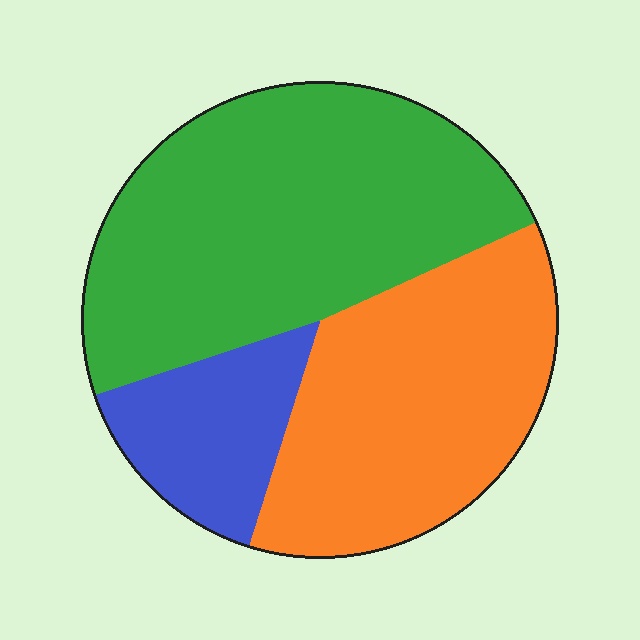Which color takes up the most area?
Green, at roughly 50%.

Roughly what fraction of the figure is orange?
Orange covers about 35% of the figure.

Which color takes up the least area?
Blue, at roughly 15%.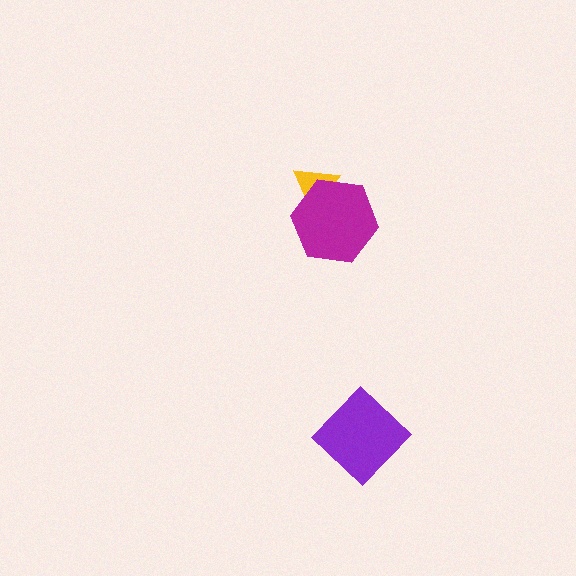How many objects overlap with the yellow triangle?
1 object overlaps with the yellow triangle.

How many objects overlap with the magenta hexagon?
1 object overlaps with the magenta hexagon.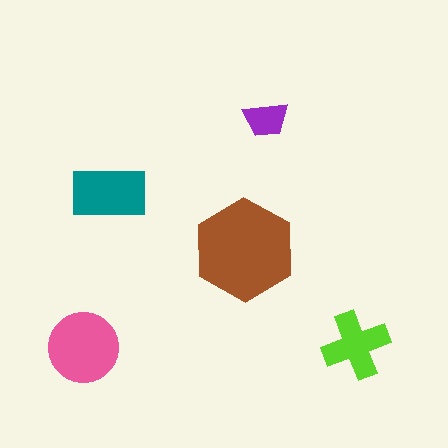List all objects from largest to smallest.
The brown hexagon, the pink circle, the teal rectangle, the lime cross, the purple trapezoid.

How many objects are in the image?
There are 5 objects in the image.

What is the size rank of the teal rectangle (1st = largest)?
3rd.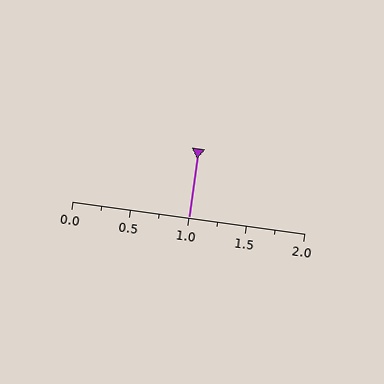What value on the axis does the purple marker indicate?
The marker indicates approximately 1.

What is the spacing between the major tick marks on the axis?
The major ticks are spaced 0.5 apart.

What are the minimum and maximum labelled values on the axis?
The axis runs from 0.0 to 2.0.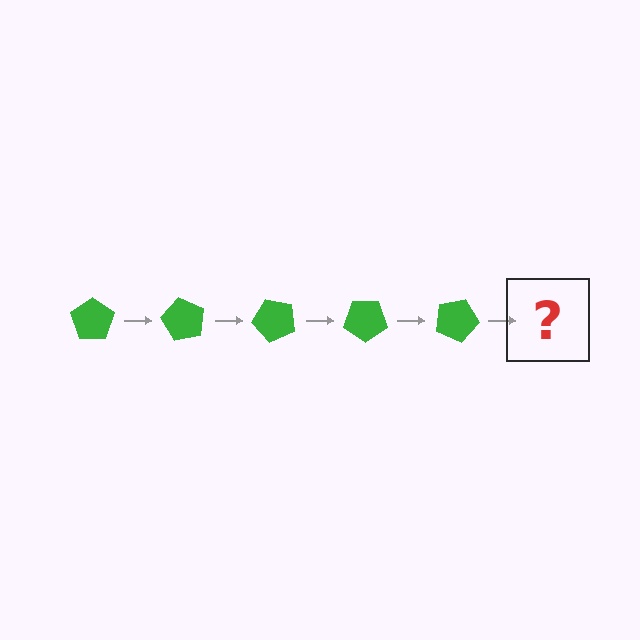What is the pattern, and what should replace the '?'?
The pattern is that the pentagon rotates 60 degrees each step. The '?' should be a green pentagon rotated 300 degrees.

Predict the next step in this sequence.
The next step is a green pentagon rotated 300 degrees.